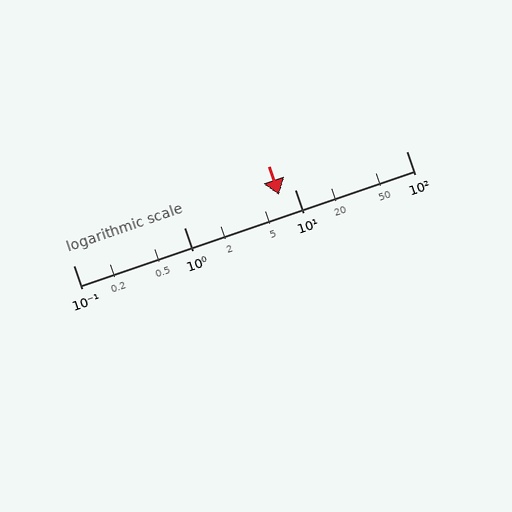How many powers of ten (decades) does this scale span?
The scale spans 3 decades, from 0.1 to 100.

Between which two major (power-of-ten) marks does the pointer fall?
The pointer is between 1 and 10.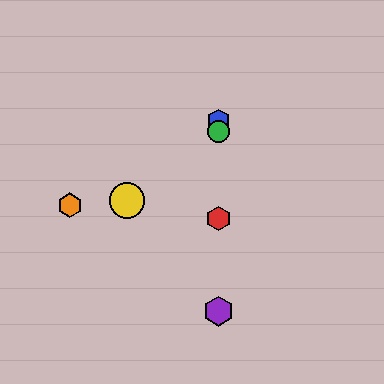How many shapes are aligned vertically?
4 shapes (the red hexagon, the blue hexagon, the green circle, the purple hexagon) are aligned vertically.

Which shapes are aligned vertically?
The red hexagon, the blue hexagon, the green circle, the purple hexagon are aligned vertically.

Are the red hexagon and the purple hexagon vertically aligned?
Yes, both are at x≈218.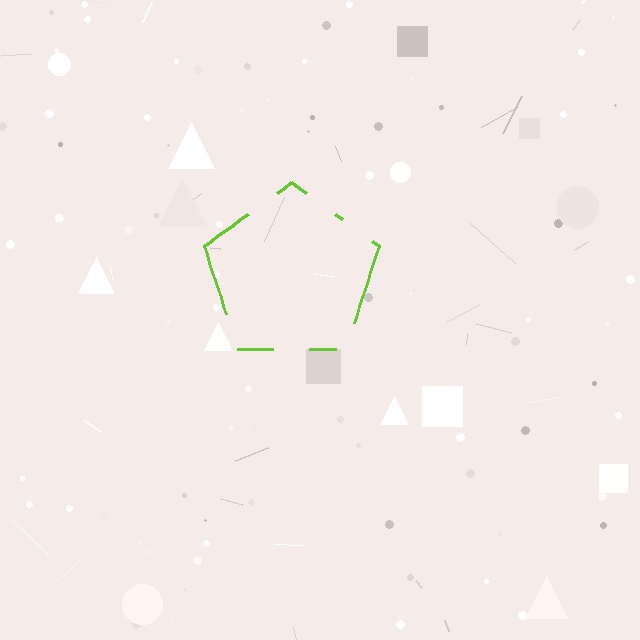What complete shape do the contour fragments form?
The contour fragments form a pentagon.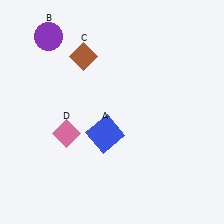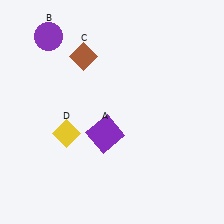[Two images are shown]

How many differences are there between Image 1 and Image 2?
There are 2 differences between the two images.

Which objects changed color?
A changed from blue to purple. D changed from pink to yellow.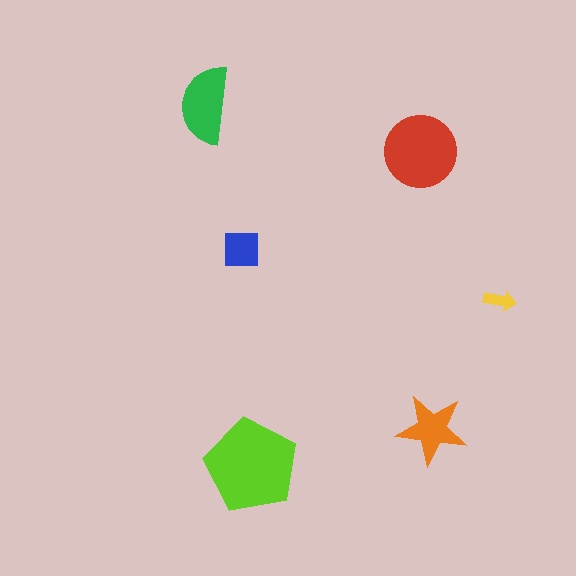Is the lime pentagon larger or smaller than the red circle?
Larger.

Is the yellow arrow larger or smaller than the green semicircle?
Smaller.